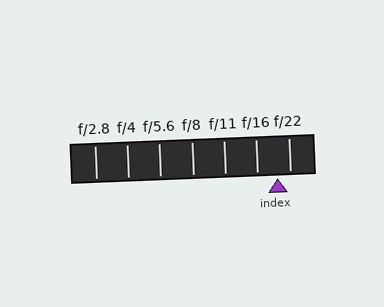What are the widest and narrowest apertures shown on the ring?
The widest aperture shown is f/2.8 and the narrowest is f/22.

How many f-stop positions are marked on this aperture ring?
There are 7 f-stop positions marked.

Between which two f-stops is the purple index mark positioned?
The index mark is between f/16 and f/22.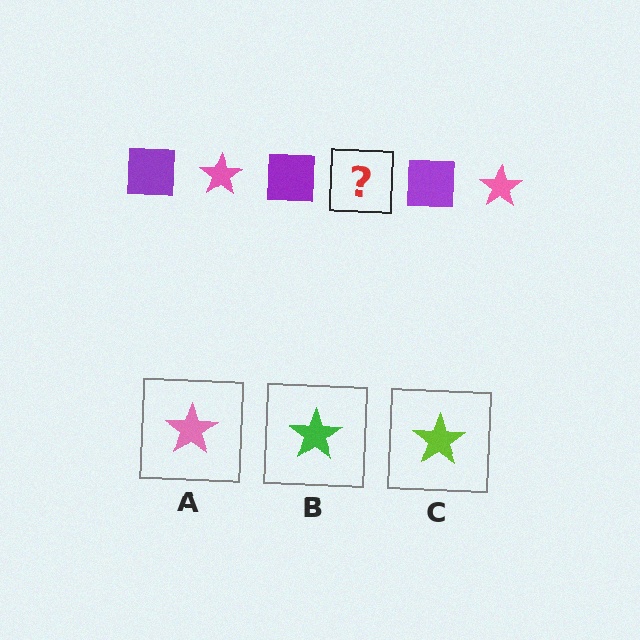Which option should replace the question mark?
Option A.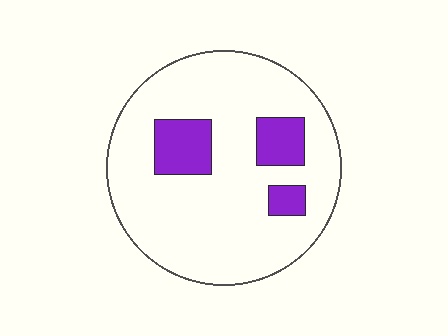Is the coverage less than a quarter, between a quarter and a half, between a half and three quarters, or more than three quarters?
Less than a quarter.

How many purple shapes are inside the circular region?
3.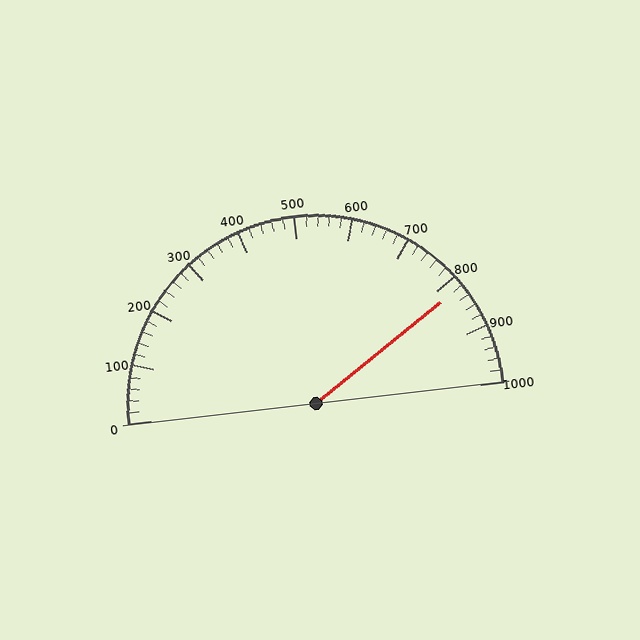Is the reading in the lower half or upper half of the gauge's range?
The reading is in the upper half of the range (0 to 1000).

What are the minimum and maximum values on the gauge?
The gauge ranges from 0 to 1000.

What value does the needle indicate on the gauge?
The needle indicates approximately 820.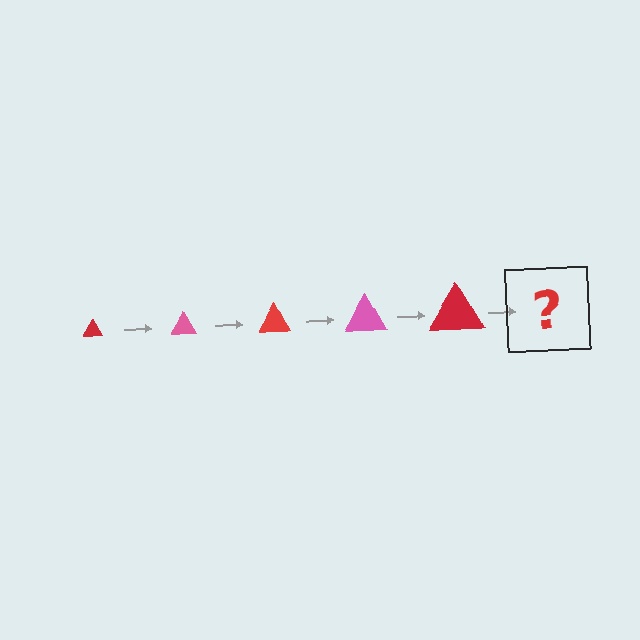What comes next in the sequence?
The next element should be a pink triangle, larger than the previous one.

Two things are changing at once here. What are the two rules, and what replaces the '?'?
The two rules are that the triangle grows larger each step and the color cycles through red and pink. The '?' should be a pink triangle, larger than the previous one.